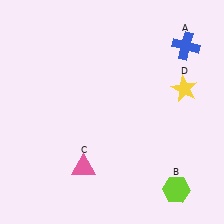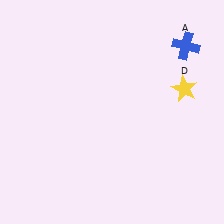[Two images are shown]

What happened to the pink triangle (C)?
The pink triangle (C) was removed in Image 2. It was in the bottom-left area of Image 1.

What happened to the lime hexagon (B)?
The lime hexagon (B) was removed in Image 2. It was in the bottom-right area of Image 1.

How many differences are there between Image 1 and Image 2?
There are 2 differences between the two images.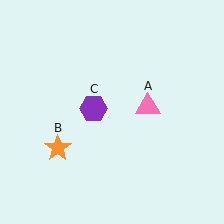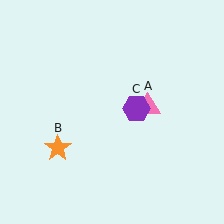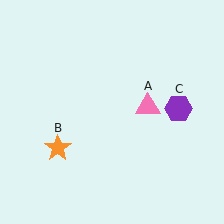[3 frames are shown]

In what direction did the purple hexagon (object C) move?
The purple hexagon (object C) moved right.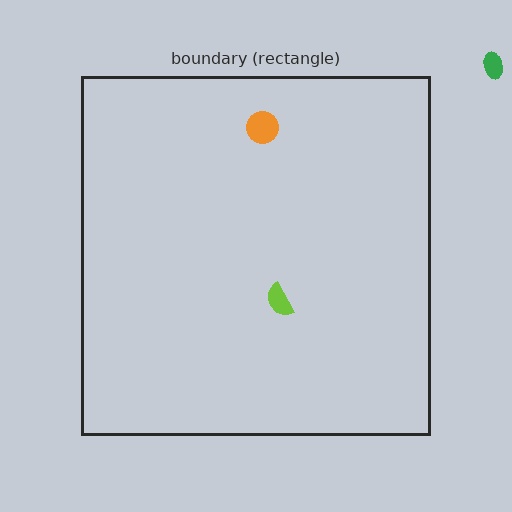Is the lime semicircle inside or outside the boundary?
Inside.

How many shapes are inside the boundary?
2 inside, 1 outside.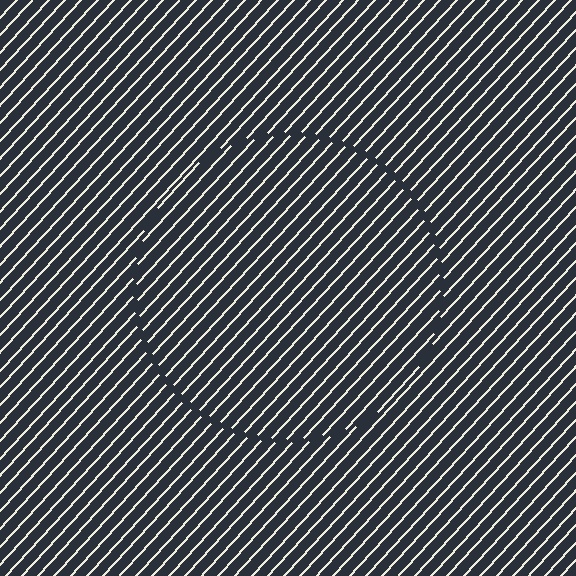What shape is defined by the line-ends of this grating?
An illusory circle. The interior of the shape contains the same grating, shifted by half a period — the contour is defined by the phase discontinuity where line-ends from the inner and outer gratings abut.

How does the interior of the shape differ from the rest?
The interior of the shape contains the same grating, shifted by half a period — the contour is defined by the phase discontinuity where line-ends from the inner and outer gratings abut.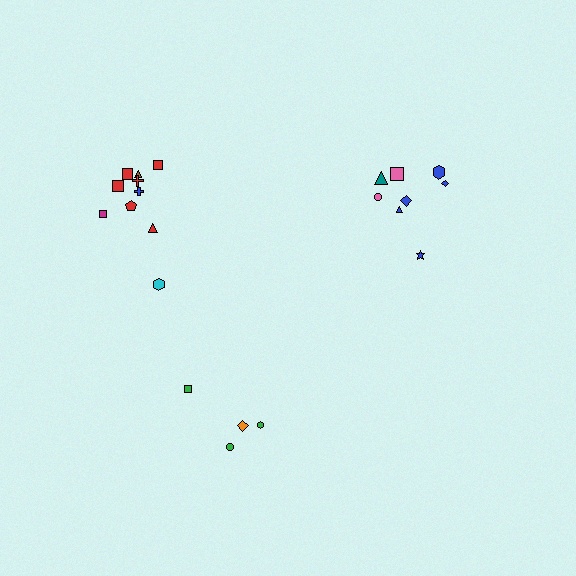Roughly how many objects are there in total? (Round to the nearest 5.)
Roughly 20 objects in total.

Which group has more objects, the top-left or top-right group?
The top-left group.